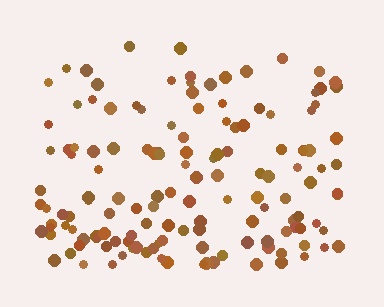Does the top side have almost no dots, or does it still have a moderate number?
Still a moderate number, just noticeably fewer than the bottom.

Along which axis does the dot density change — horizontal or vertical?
Vertical.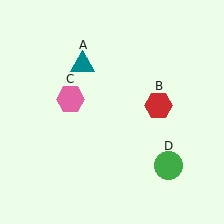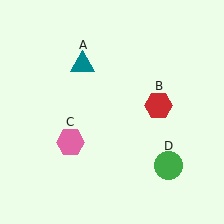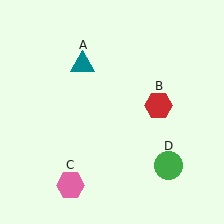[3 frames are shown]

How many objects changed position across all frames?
1 object changed position: pink hexagon (object C).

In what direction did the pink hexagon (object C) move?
The pink hexagon (object C) moved down.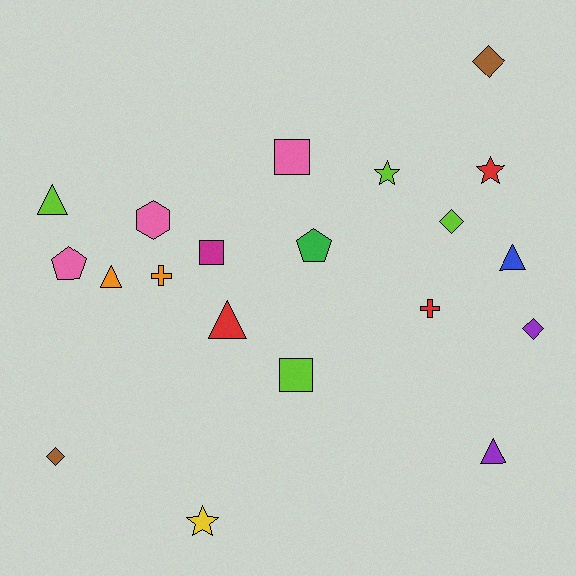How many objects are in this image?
There are 20 objects.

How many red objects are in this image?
There are 3 red objects.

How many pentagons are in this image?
There are 2 pentagons.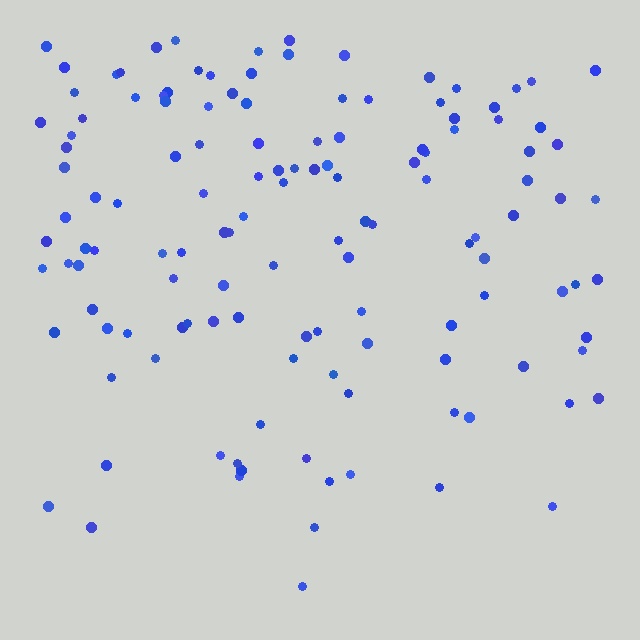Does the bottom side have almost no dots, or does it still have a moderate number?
Still a moderate number, just noticeably fewer than the top.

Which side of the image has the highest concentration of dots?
The top.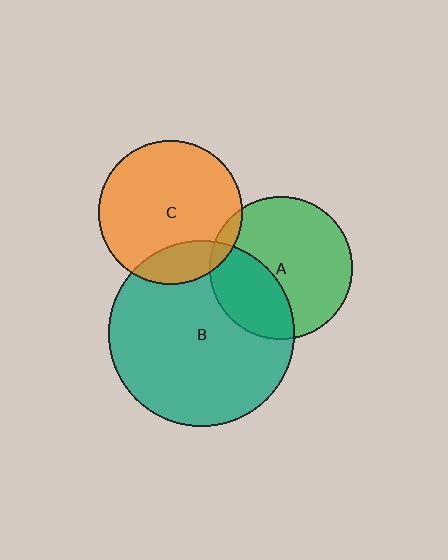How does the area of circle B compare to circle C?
Approximately 1.7 times.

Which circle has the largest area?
Circle B (teal).